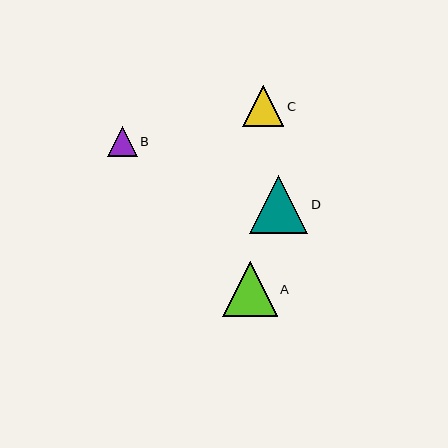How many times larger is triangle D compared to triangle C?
Triangle D is approximately 1.4 times the size of triangle C.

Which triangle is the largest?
Triangle D is the largest with a size of approximately 58 pixels.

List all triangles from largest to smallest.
From largest to smallest: D, A, C, B.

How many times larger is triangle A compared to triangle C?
Triangle A is approximately 1.3 times the size of triangle C.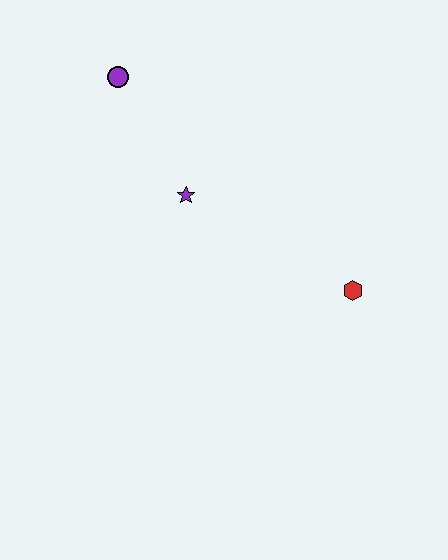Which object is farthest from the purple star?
The red hexagon is farthest from the purple star.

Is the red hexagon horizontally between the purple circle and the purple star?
No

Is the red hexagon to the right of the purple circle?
Yes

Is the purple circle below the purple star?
No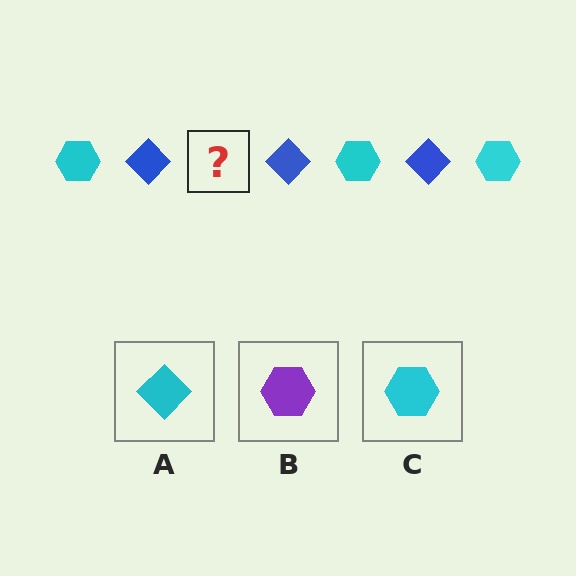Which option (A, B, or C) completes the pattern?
C.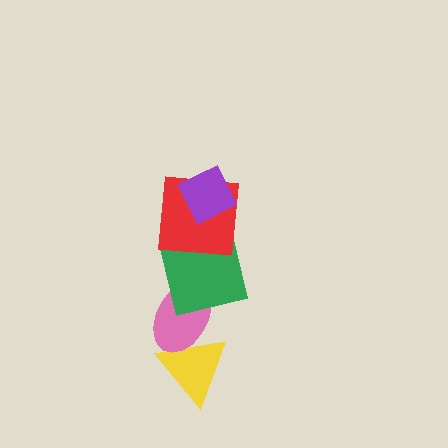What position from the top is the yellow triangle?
The yellow triangle is 5th from the top.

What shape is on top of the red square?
The purple diamond is on top of the red square.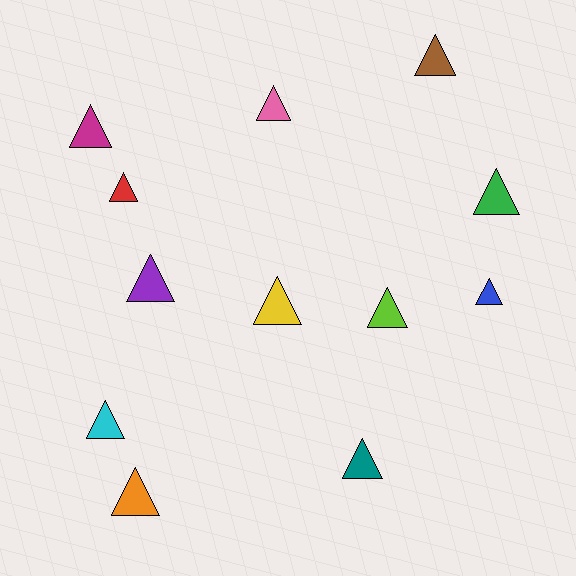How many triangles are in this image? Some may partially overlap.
There are 12 triangles.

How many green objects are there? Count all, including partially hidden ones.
There is 1 green object.